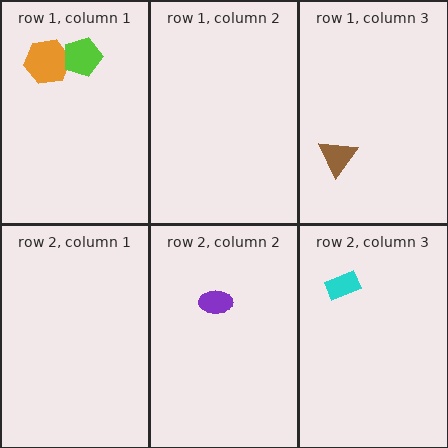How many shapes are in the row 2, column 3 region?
1.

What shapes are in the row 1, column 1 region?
The orange hexagon, the lime pentagon.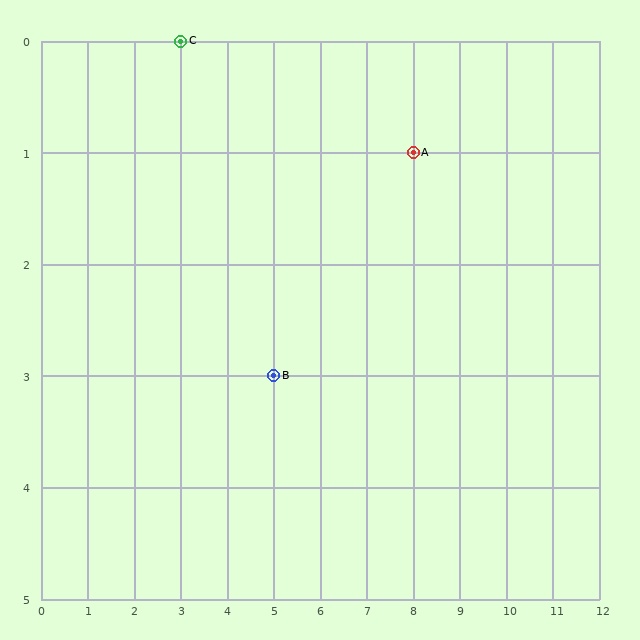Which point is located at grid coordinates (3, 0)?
Point C is at (3, 0).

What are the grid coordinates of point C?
Point C is at grid coordinates (3, 0).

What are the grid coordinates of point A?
Point A is at grid coordinates (8, 1).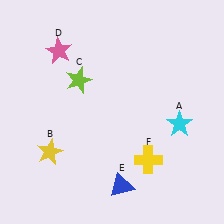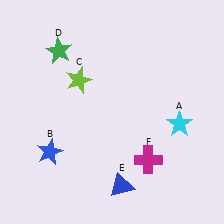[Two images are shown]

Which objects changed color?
B changed from yellow to blue. D changed from pink to green. F changed from yellow to magenta.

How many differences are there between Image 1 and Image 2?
There are 3 differences between the two images.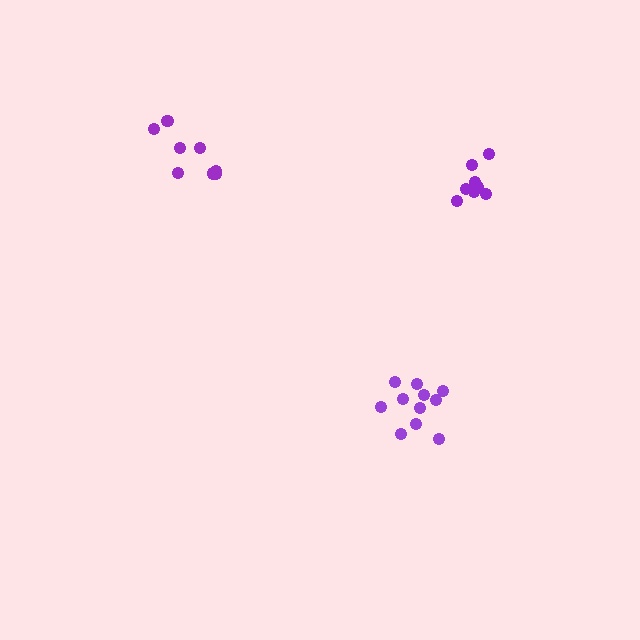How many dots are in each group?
Group 1: 8 dots, Group 2: 11 dots, Group 3: 8 dots (27 total).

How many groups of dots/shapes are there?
There are 3 groups.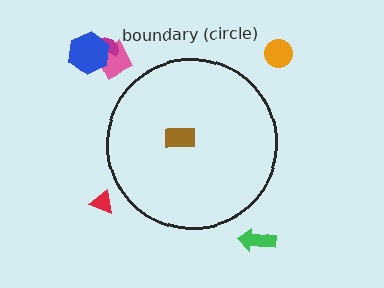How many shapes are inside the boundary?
1 inside, 6 outside.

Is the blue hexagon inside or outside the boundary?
Outside.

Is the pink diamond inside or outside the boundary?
Outside.